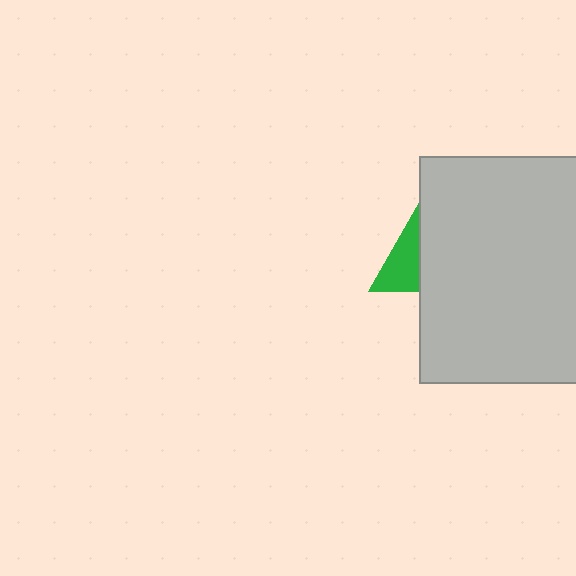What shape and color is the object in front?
The object in front is a light gray rectangle.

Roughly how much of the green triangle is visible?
A small part of it is visible (roughly 41%).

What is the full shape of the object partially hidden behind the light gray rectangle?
The partially hidden object is a green triangle.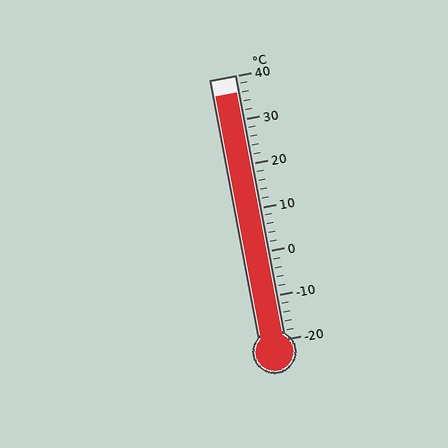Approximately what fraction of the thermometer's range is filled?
The thermometer is filled to approximately 95% of its range.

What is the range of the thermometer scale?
The thermometer scale ranges from -20°C to 40°C.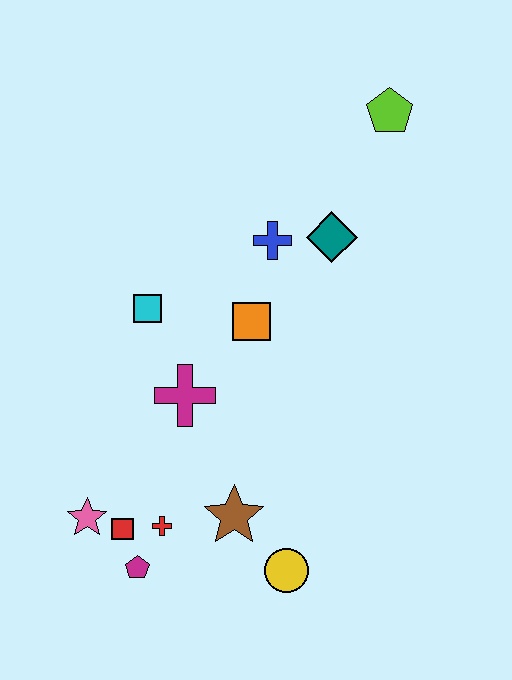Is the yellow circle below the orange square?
Yes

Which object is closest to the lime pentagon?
The teal diamond is closest to the lime pentagon.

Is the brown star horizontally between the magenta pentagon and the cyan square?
No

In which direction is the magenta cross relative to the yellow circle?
The magenta cross is above the yellow circle.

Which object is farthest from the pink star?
The lime pentagon is farthest from the pink star.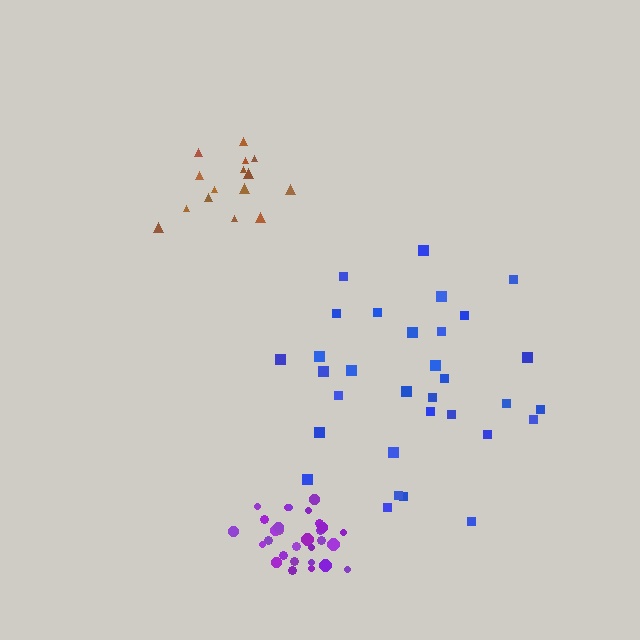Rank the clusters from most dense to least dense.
purple, brown, blue.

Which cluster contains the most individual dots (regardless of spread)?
Blue (32).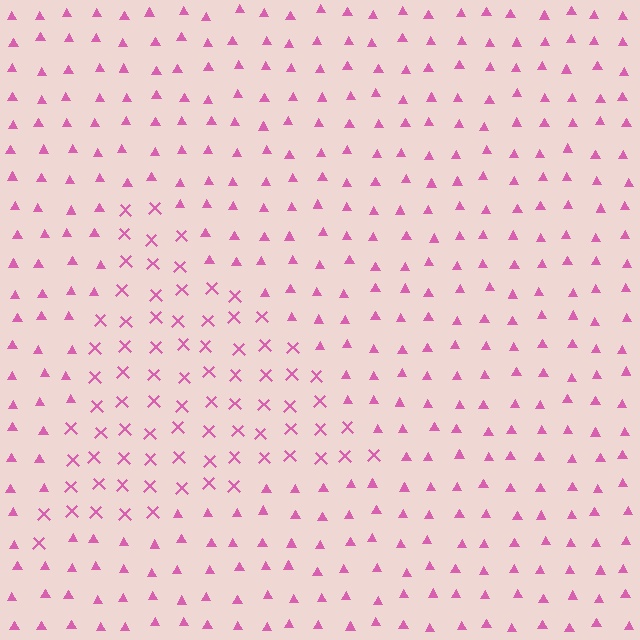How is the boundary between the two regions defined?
The boundary is defined by a change in element shape: X marks inside vs. triangles outside. All elements share the same color and spacing.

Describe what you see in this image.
The image is filled with small pink elements arranged in a uniform grid. A triangle-shaped region contains X marks, while the surrounding area contains triangles. The boundary is defined purely by the change in element shape.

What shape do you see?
I see a triangle.